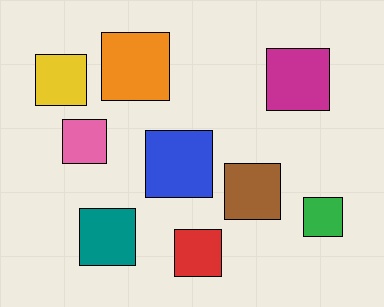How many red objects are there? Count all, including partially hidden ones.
There is 1 red object.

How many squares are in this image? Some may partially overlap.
There are 9 squares.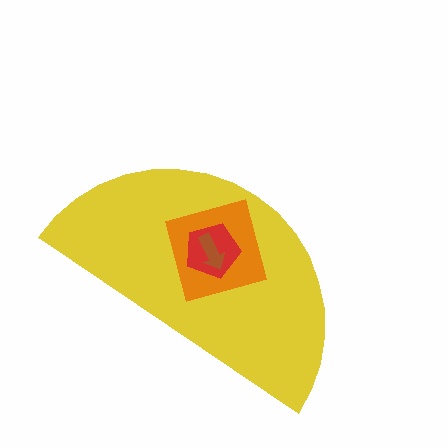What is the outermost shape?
The yellow semicircle.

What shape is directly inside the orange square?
The red pentagon.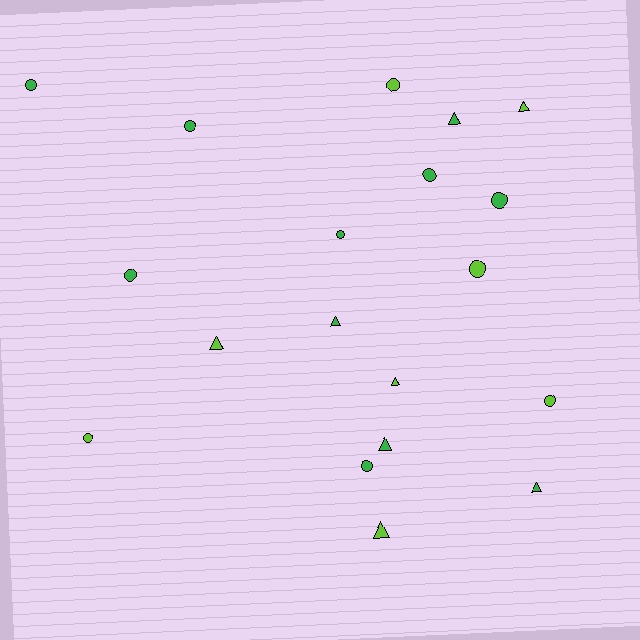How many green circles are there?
There are 7 green circles.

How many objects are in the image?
There are 19 objects.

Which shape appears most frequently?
Circle, with 11 objects.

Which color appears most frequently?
Green, with 11 objects.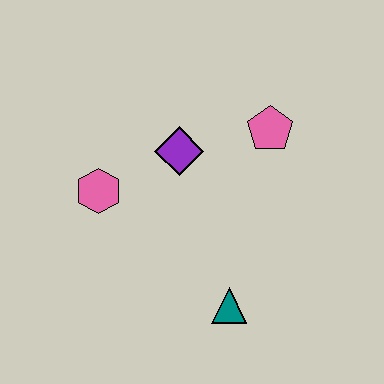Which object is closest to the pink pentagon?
The purple diamond is closest to the pink pentagon.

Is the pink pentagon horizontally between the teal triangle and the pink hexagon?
No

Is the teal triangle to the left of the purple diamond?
No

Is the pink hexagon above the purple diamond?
No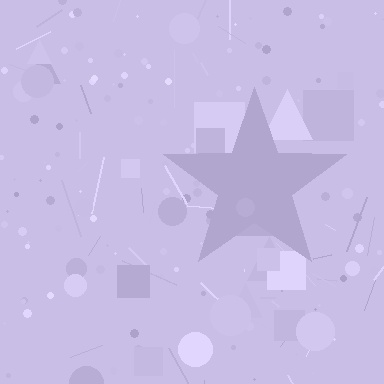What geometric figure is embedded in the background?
A star is embedded in the background.